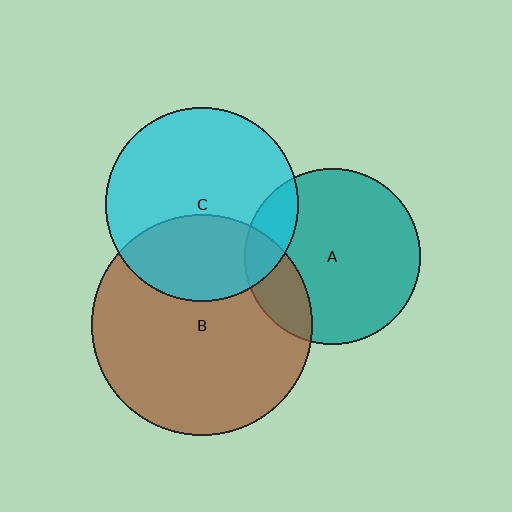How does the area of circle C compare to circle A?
Approximately 1.2 times.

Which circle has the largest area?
Circle B (brown).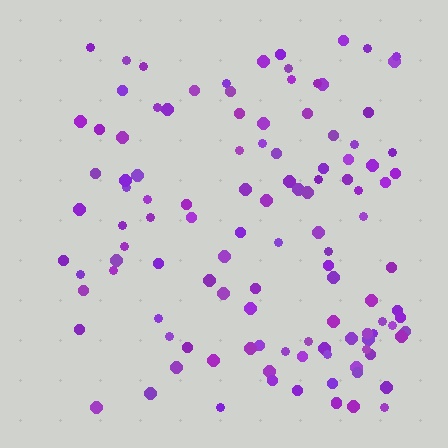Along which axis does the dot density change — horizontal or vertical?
Horizontal.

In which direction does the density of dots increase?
From left to right, with the right side densest.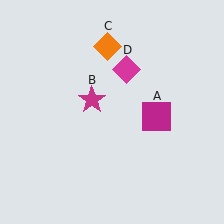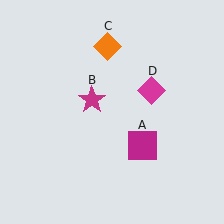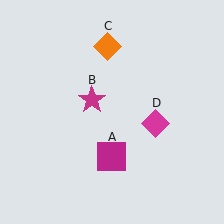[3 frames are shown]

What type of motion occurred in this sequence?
The magenta square (object A), magenta diamond (object D) rotated clockwise around the center of the scene.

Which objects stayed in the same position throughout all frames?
Magenta star (object B) and orange diamond (object C) remained stationary.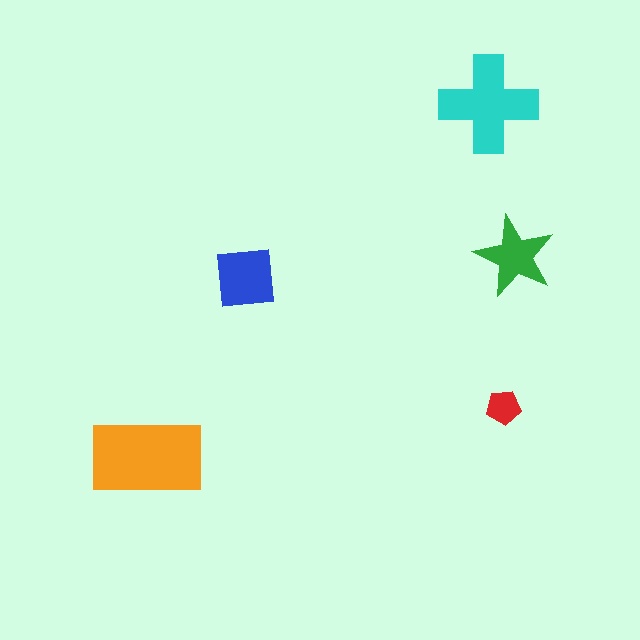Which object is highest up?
The cyan cross is topmost.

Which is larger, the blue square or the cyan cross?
The cyan cross.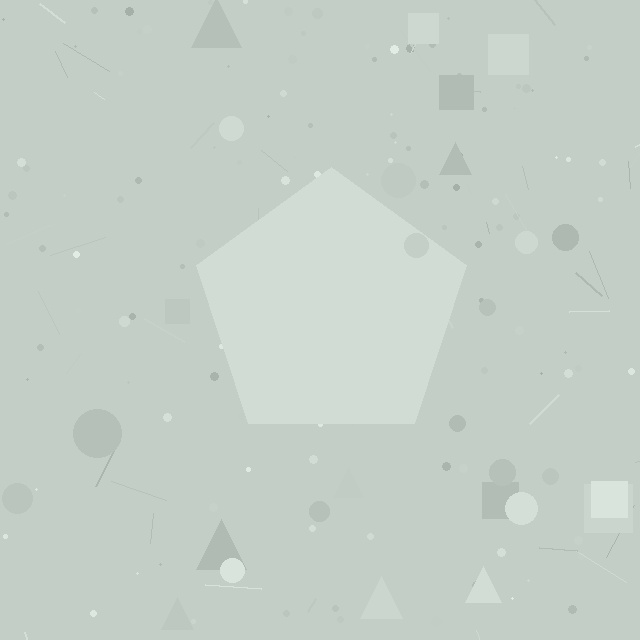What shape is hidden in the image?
A pentagon is hidden in the image.